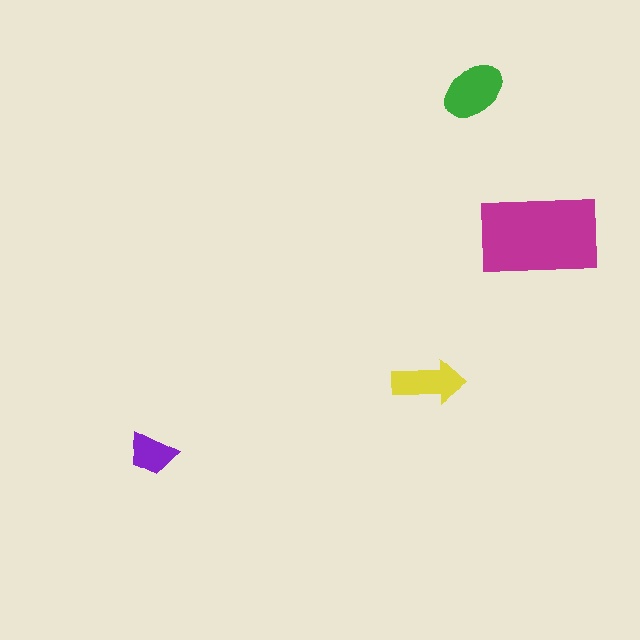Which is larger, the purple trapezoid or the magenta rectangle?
The magenta rectangle.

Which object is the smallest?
The purple trapezoid.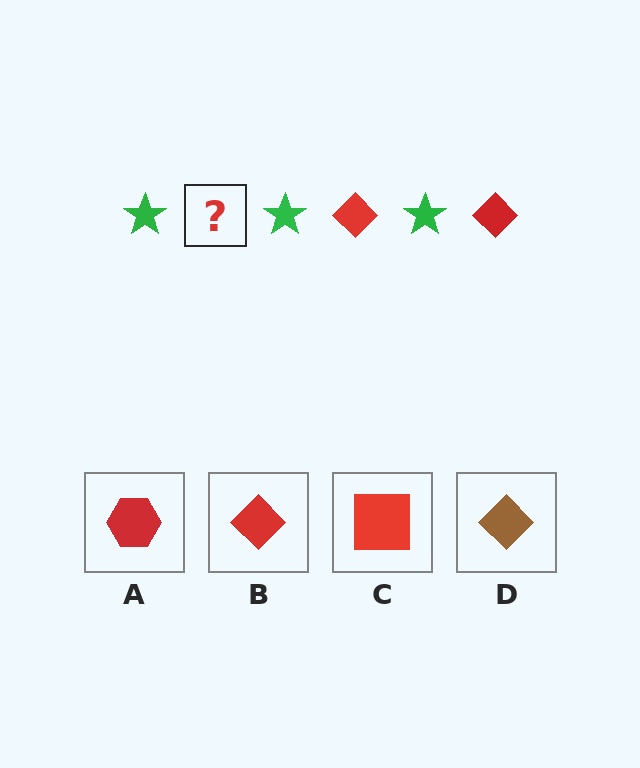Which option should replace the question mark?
Option B.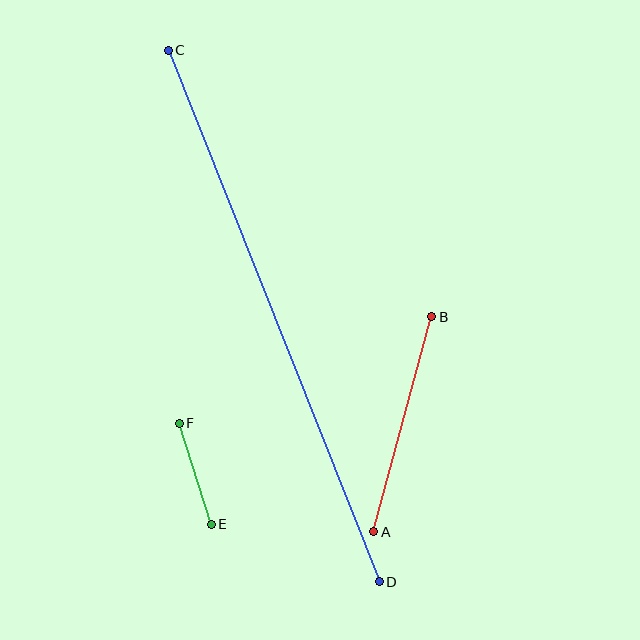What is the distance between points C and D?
The distance is approximately 572 pixels.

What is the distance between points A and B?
The distance is approximately 222 pixels.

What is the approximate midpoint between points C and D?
The midpoint is at approximately (274, 316) pixels.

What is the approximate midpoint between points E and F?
The midpoint is at approximately (195, 474) pixels.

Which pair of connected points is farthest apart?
Points C and D are farthest apart.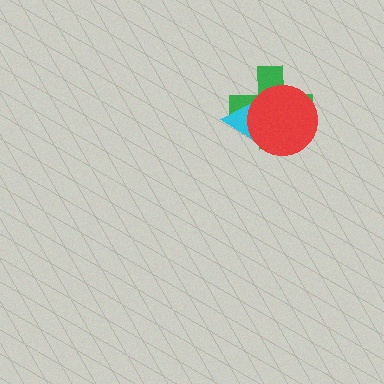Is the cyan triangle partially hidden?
Yes, it is partially covered by another shape.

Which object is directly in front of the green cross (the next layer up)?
The cyan triangle is directly in front of the green cross.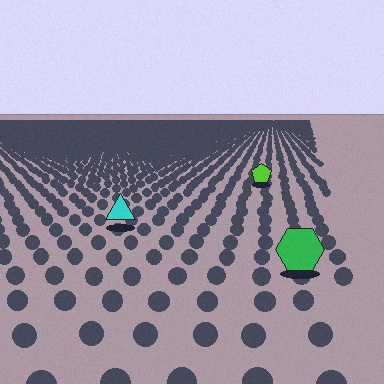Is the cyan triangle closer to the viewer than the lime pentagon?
Yes. The cyan triangle is closer — you can tell from the texture gradient: the ground texture is coarser near it.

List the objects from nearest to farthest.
From nearest to farthest: the green hexagon, the cyan triangle, the lime pentagon.